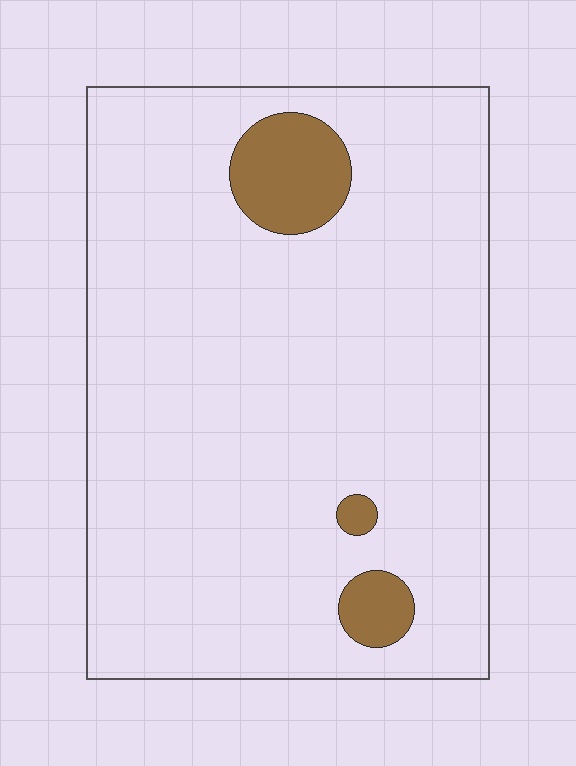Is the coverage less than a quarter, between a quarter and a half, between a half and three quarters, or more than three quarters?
Less than a quarter.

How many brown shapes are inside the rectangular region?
3.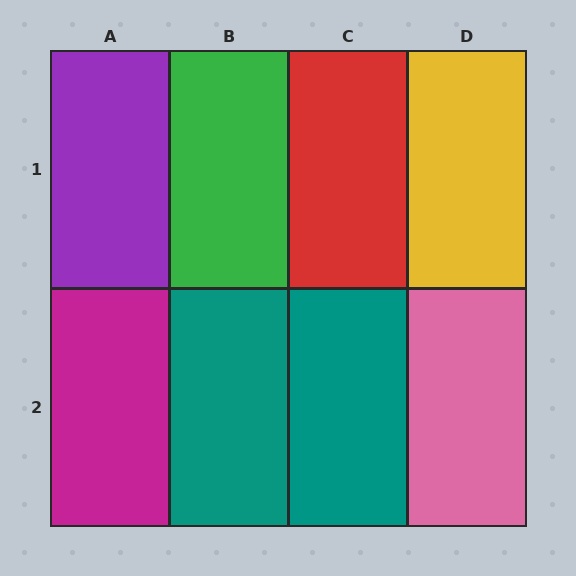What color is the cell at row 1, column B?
Green.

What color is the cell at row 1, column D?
Yellow.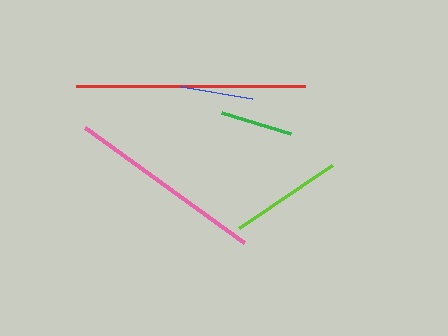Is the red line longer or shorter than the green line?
The red line is longer than the green line.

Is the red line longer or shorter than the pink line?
The red line is longer than the pink line.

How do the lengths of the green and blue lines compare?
The green and blue lines are approximately the same length.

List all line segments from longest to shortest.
From longest to shortest: red, pink, lime, green, blue.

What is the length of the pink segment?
The pink segment is approximately 196 pixels long.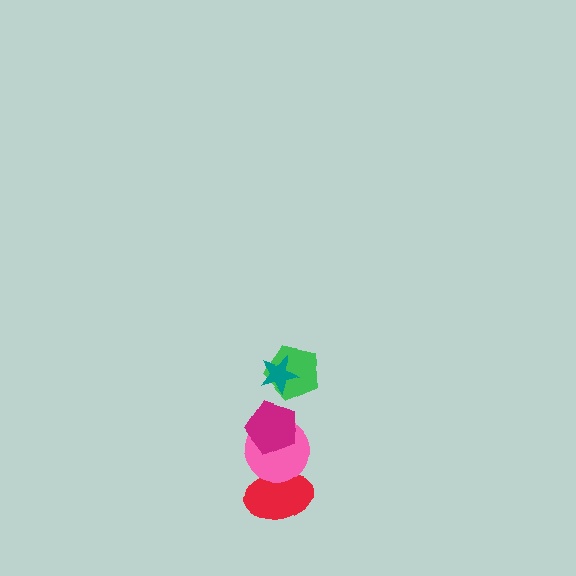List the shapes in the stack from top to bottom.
From top to bottom: the teal star, the green pentagon, the magenta pentagon, the pink circle, the red ellipse.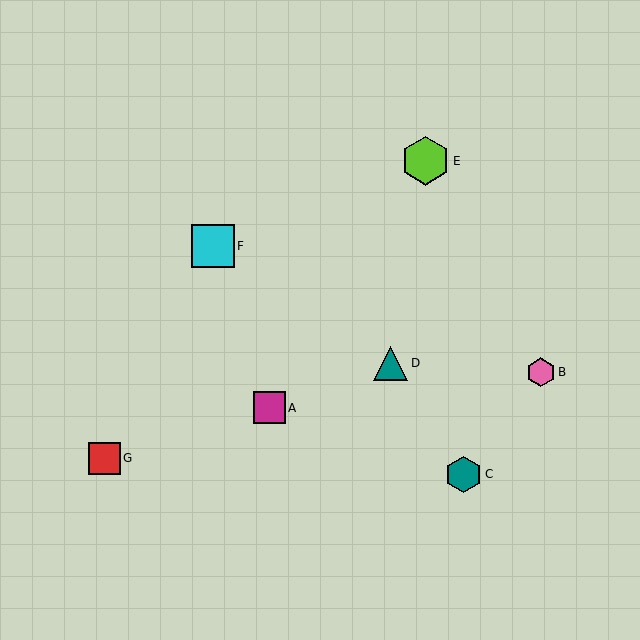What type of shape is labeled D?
Shape D is a teal triangle.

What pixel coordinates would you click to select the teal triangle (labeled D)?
Click at (391, 363) to select the teal triangle D.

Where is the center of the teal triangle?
The center of the teal triangle is at (391, 363).